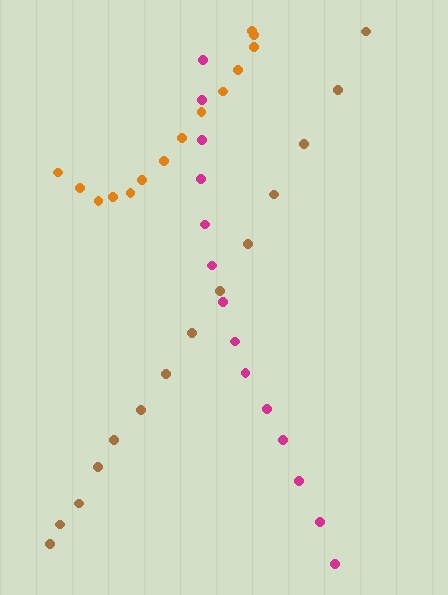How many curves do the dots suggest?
There are 3 distinct paths.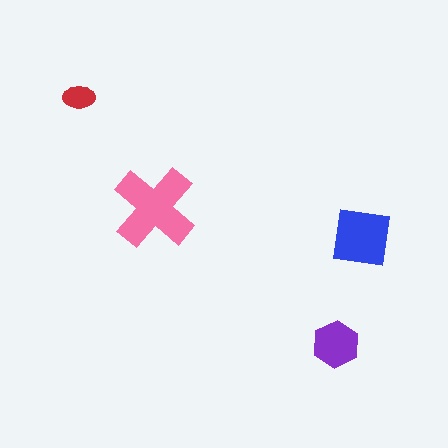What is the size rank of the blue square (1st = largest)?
2nd.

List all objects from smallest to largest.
The red ellipse, the purple hexagon, the blue square, the pink cross.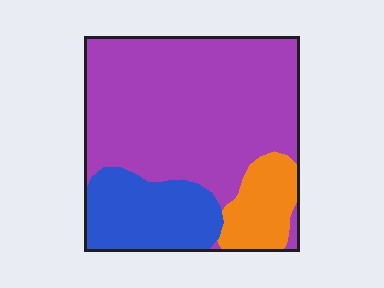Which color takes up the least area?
Orange, at roughly 15%.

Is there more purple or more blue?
Purple.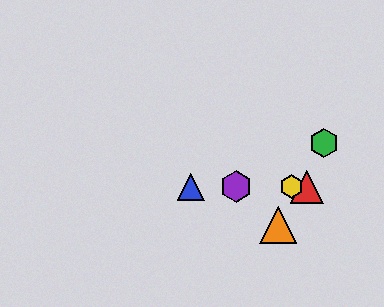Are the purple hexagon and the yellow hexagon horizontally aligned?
Yes, both are at y≈187.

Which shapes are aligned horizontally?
The red triangle, the blue triangle, the yellow hexagon, the purple hexagon are aligned horizontally.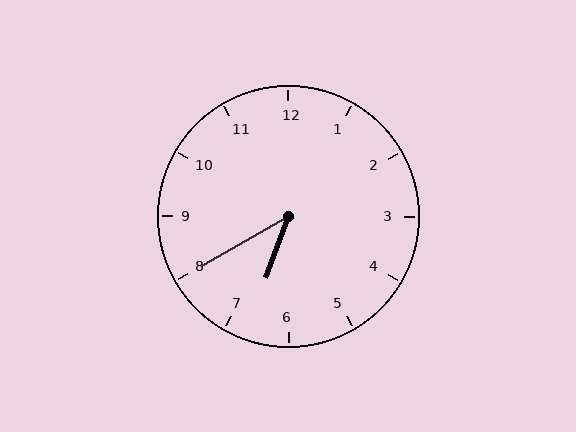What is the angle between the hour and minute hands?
Approximately 40 degrees.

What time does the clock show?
6:40.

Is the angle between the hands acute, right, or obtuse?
It is acute.